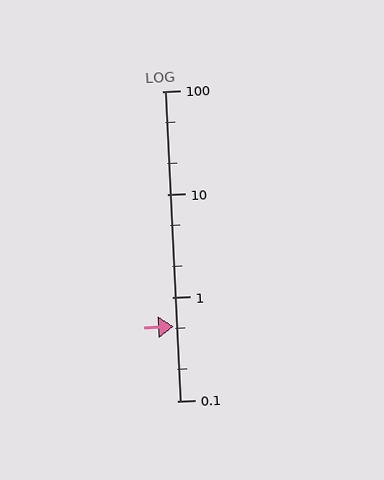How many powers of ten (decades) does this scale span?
The scale spans 3 decades, from 0.1 to 100.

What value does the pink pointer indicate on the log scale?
The pointer indicates approximately 0.53.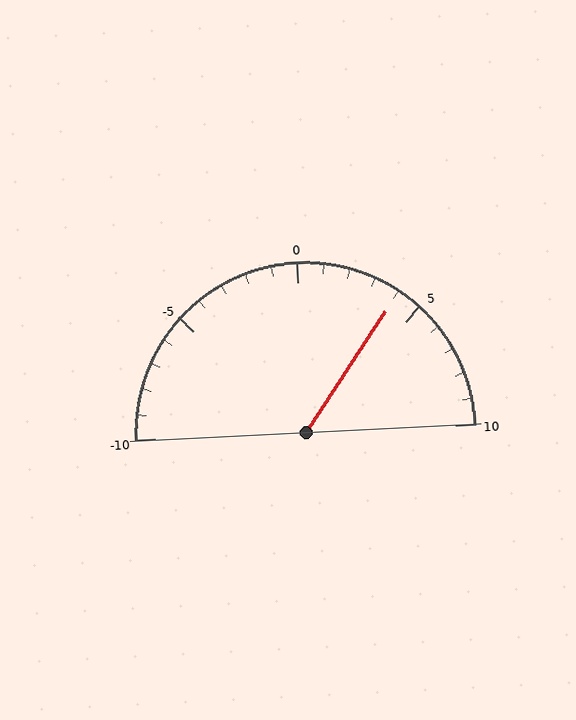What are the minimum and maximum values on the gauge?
The gauge ranges from -10 to 10.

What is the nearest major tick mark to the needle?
The nearest major tick mark is 5.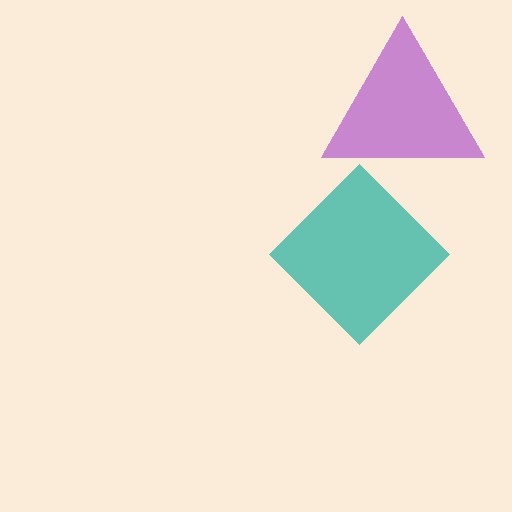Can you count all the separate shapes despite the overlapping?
Yes, there are 2 separate shapes.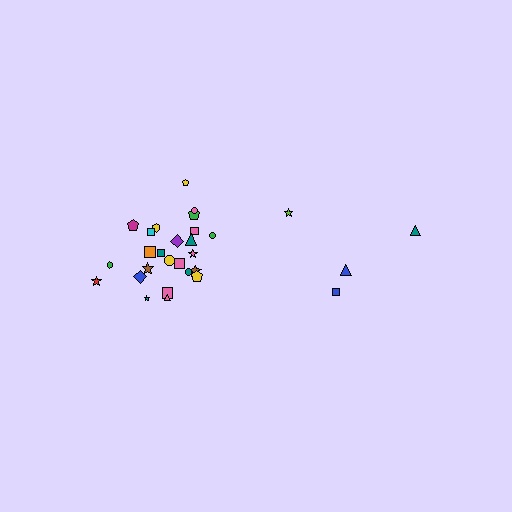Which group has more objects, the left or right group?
The left group.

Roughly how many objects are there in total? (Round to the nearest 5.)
Roughly 30 objects in total.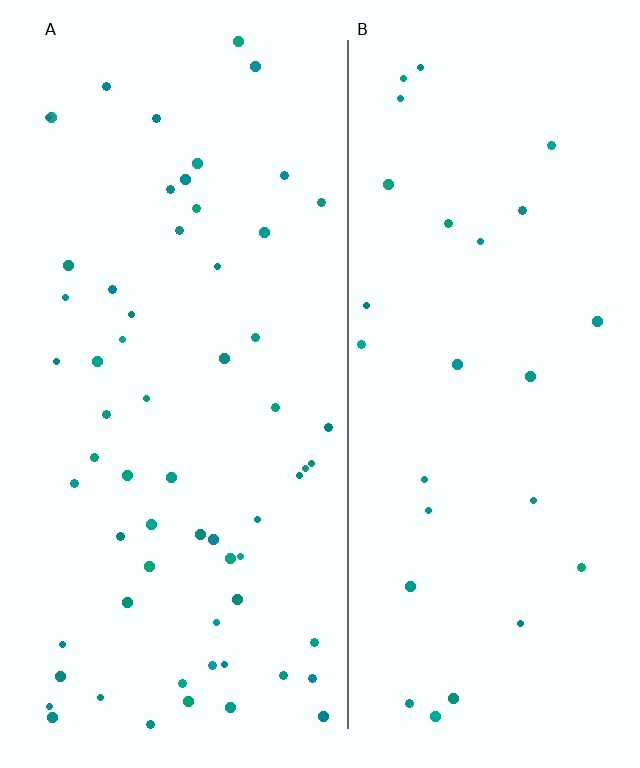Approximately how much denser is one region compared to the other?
Approximately 2.3× — region A over region B.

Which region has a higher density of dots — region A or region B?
A (the left).